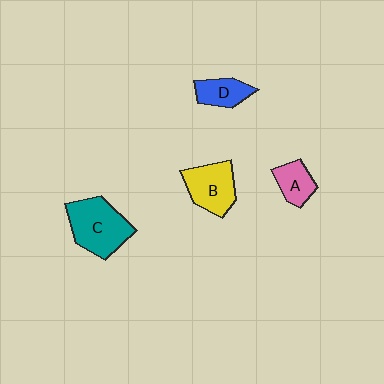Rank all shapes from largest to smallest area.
From largest to smallest: C (teal), B (yellow), D (blue), A (pink).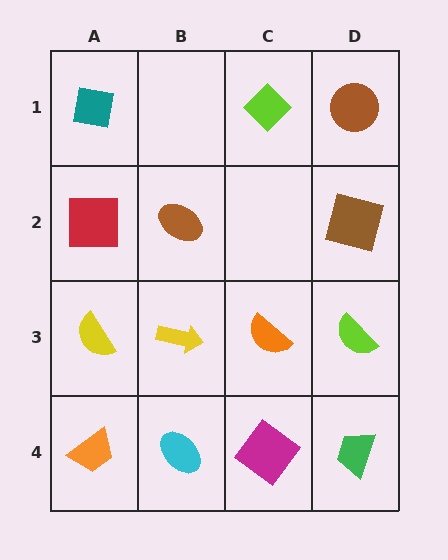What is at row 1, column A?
A teal square.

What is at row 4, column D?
A green trapezoid.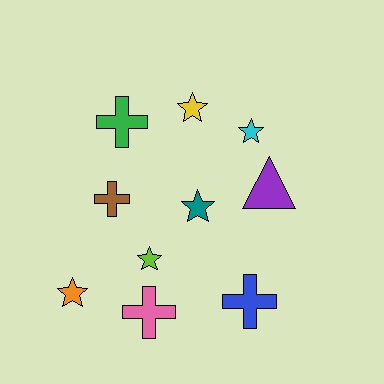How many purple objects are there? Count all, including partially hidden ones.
There is 1 purple object.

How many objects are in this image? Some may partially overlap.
There are 10 objects.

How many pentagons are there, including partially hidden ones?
There are no pentagons.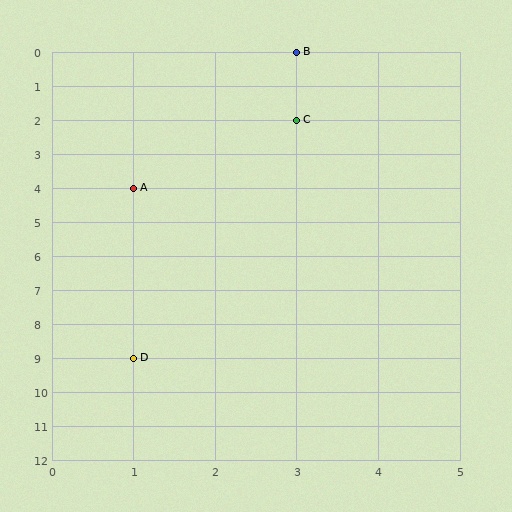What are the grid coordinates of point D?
Point D is at grid coordinates (1, 9).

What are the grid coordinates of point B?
Point B is at grid coordinates (3, 0).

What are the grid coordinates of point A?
Point A is at grid coordinates (1, 4).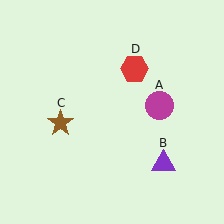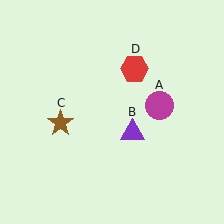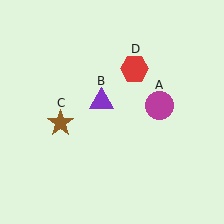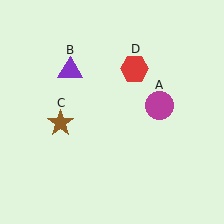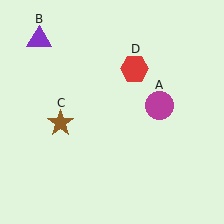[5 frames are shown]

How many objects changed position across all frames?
1 object changed position: purple triangle (object B).